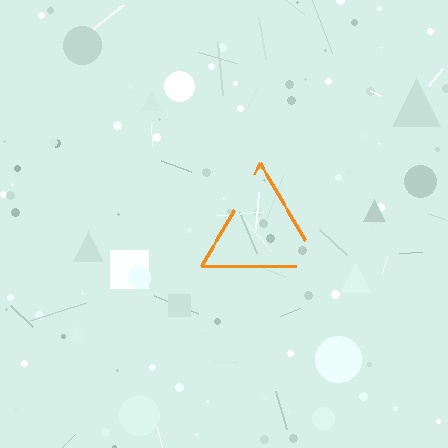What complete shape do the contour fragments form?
The contour fragments form a triangle.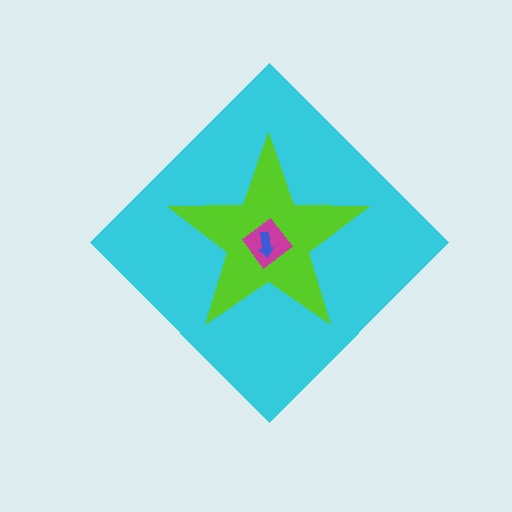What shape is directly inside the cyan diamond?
The lime star.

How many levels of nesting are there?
4.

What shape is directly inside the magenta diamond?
The blue arrow.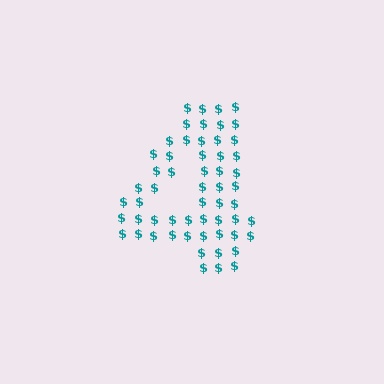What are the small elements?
The small elements are dollar signs.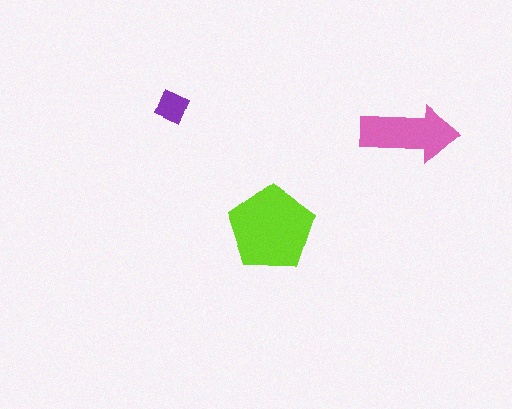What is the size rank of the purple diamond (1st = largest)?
3rd.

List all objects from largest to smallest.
The lime pentagon, the pink arrow, the purple diamond.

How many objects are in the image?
There are 3 objects in the image.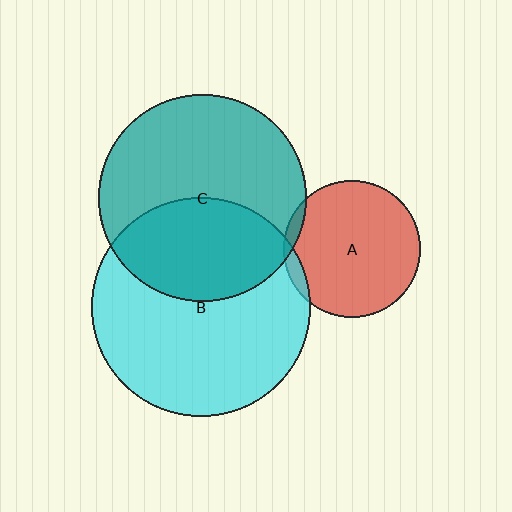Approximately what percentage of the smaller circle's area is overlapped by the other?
Approximately 5%.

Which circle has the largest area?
Circle B (cyan).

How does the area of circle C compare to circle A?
Approximately 2.3 times.